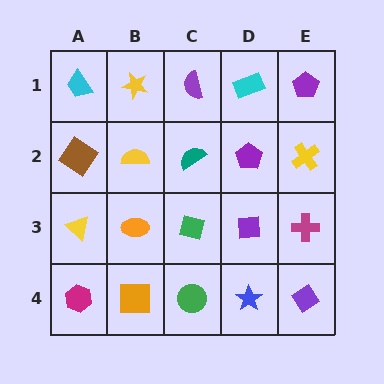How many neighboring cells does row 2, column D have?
4.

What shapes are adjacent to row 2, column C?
A purple semicircle (row 1, column C), a green square (row 3, column C), a yellow semicircle (row 2, column B), a purple pentagon (row 2, column D).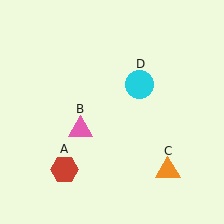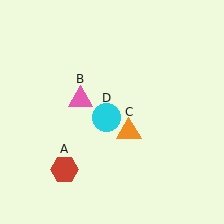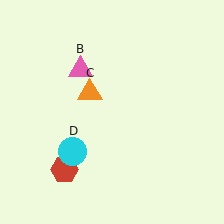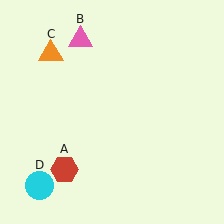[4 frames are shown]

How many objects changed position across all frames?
3 objects changed position: pink triangle (object B), orange triangle (object C), cyan circle (object D).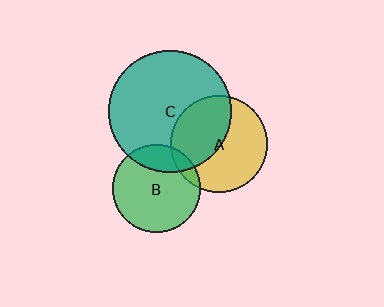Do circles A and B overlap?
Yes.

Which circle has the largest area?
Circle C (teal).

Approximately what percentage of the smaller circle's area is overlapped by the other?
Approximately 10%.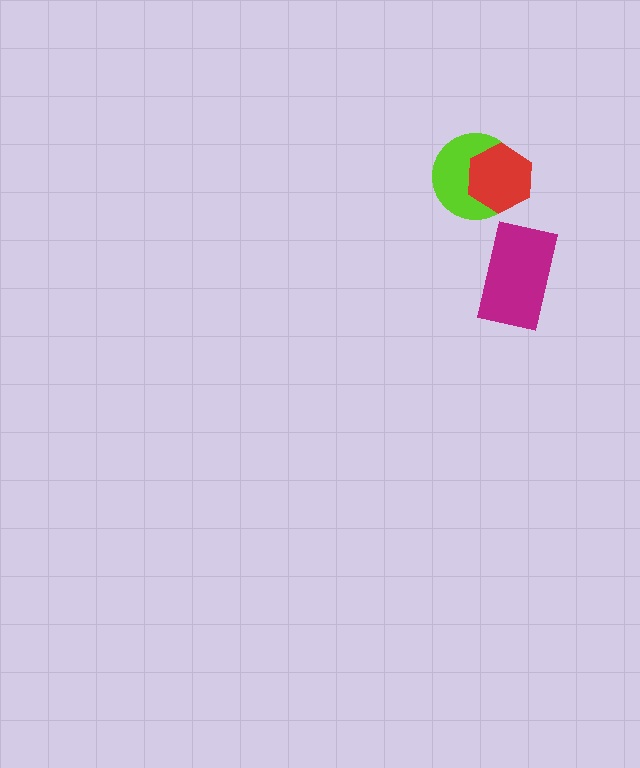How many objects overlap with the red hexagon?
1 object overlaps with the red hexagon.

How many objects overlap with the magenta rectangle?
0 objects overlap with the magenta rectangle.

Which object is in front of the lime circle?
The red hexagon is in front of the lime circle.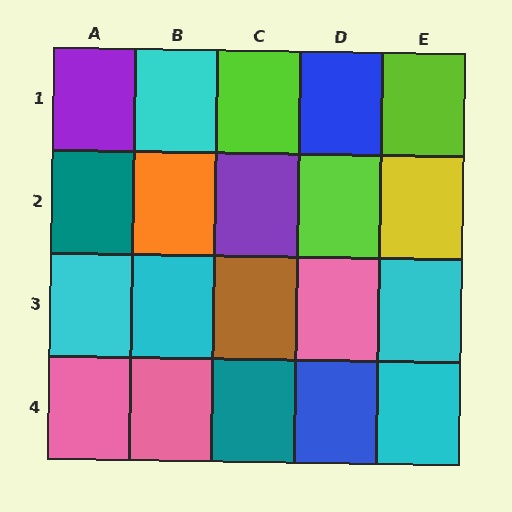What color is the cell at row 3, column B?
Cyan.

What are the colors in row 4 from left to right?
Pink, pink, teal, blue, cyan.